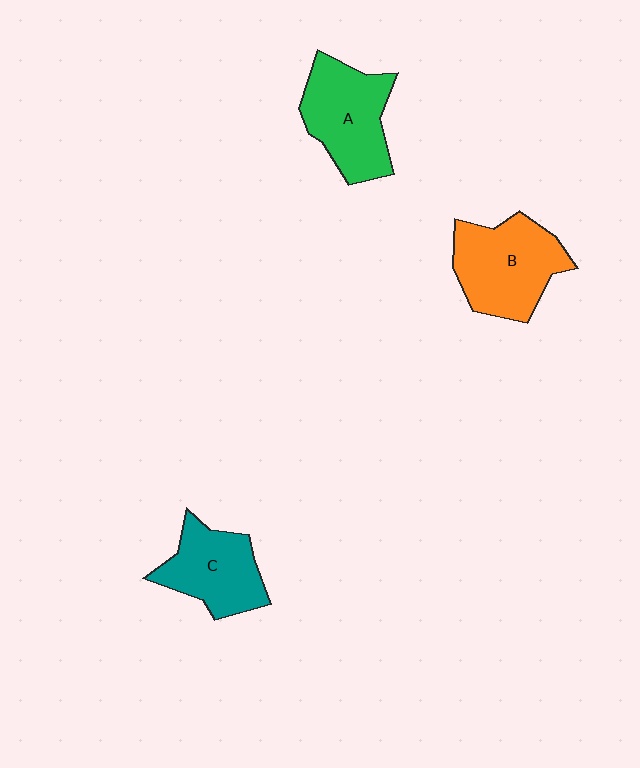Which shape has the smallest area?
Shape C (teal).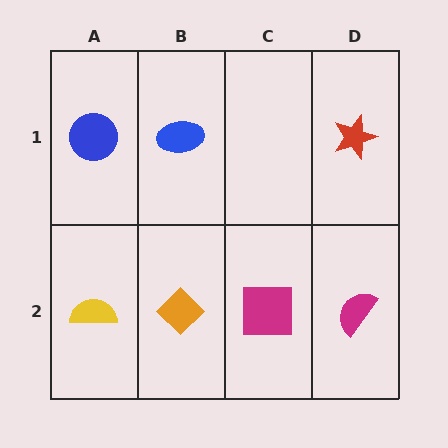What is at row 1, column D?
A red star.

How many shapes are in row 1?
3 shapes.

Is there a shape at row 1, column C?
No, that cell is empty.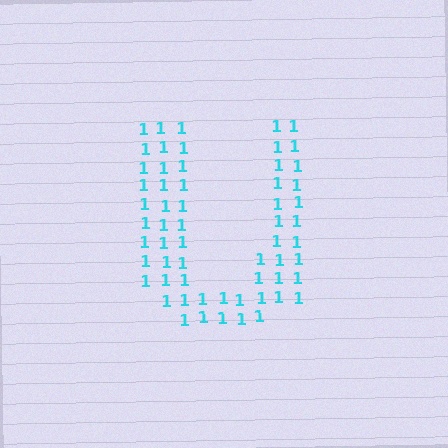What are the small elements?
The small elements are digit 1's.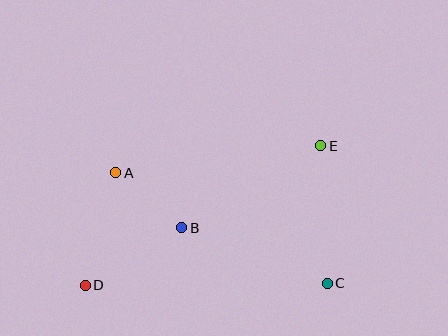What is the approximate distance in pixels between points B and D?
The distance between B and D is approximately 112 pixels.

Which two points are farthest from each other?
Points D and E are farthest from each other.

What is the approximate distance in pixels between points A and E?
The distance between A and E is approximately 207 pixels.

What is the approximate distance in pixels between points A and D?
The distance between A and D is approximately 117 pixels.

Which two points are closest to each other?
Points A and B are closest to each other.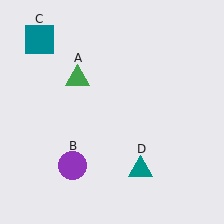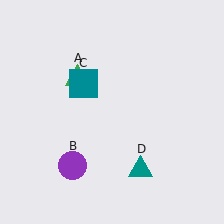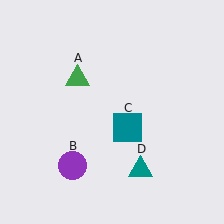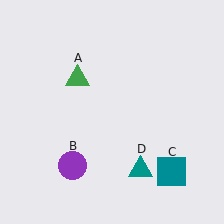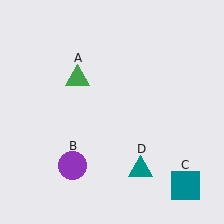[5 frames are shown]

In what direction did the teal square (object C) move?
The teal square (object C) moved down and to the right.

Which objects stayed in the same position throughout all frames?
Green triangle (object A) and purple circle (object B) and teal triangle (object D) remained stationary.